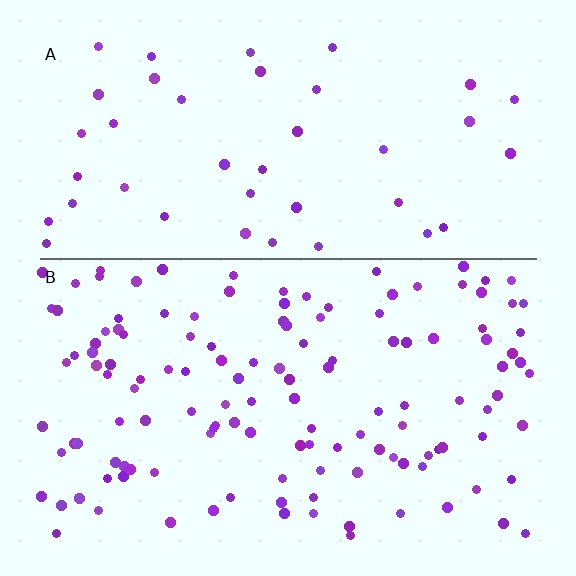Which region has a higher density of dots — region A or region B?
B (the bottom).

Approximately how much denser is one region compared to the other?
Approximately 3.1× — region B over region A.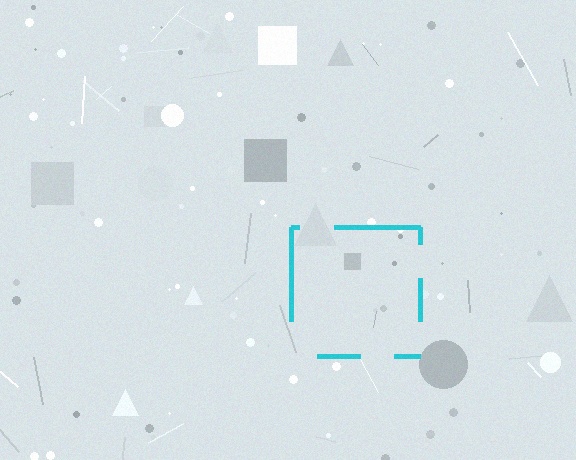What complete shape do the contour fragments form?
The contour fragments form a square.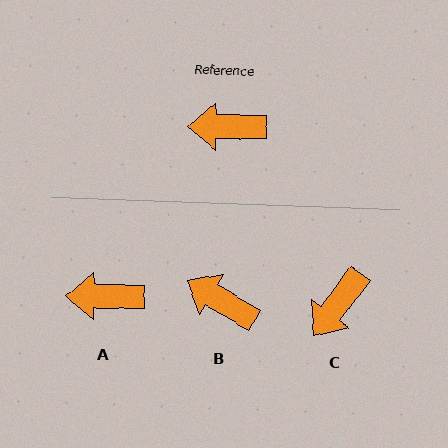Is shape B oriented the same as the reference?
No, it is off by about 30 degrees.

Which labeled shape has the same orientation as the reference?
A.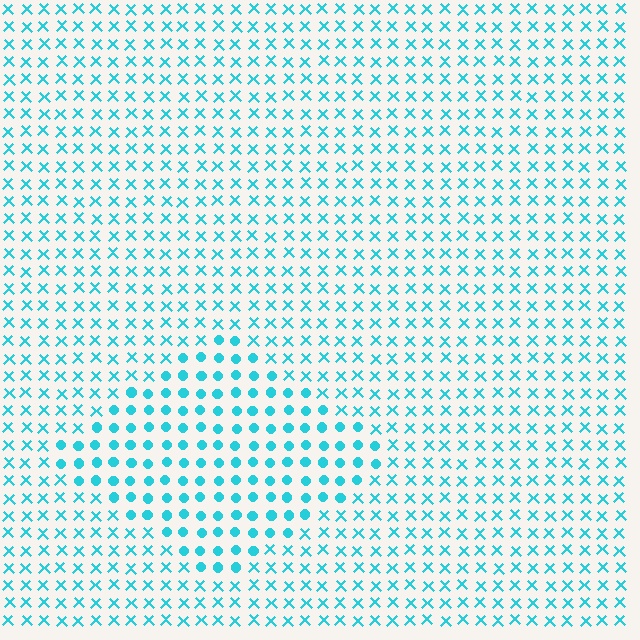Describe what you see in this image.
The image is filled with small cyan elements arranged in a uniform grid. A diamond-shaped region contains circles, while the surrounding area contains X marks. The boundary is defined purely by the change in element shape.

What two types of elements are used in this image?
The image uses circles inside the diamond region and X marks outside it.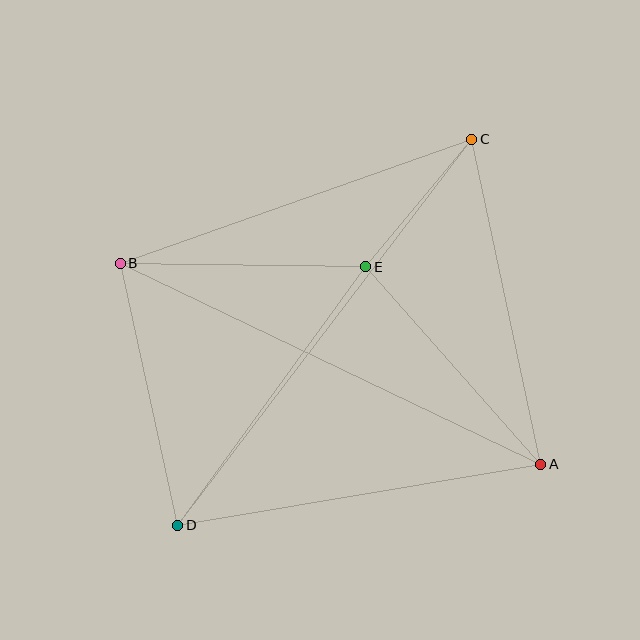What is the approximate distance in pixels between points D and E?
The distance between D and E is approximately 319 pixels.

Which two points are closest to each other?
Points C and E are closest to each other.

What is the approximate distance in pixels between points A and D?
The distance between A and D is approximately 368 pixels.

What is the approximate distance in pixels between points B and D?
The distance between B and D is approximately 268 pixels.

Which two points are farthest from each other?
Points C and D are farthest from each other.